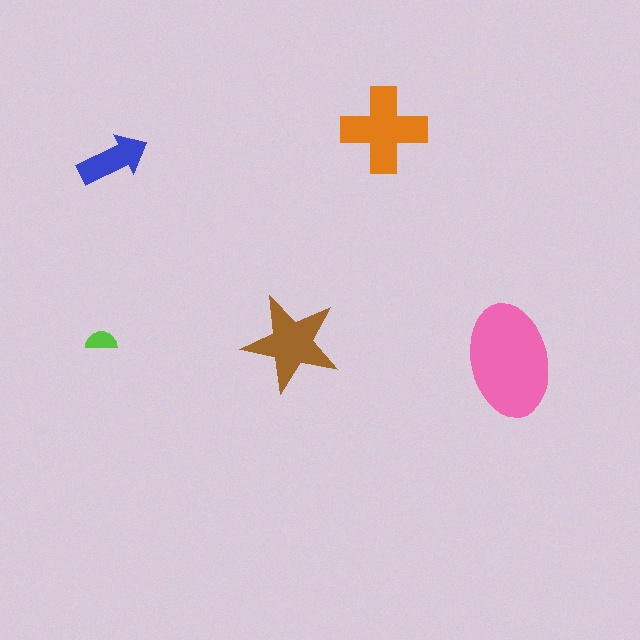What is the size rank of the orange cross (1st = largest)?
2nd.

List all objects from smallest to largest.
The lime semicircle, the blue arrow, the brown star, the orange cross, the pink ellipse.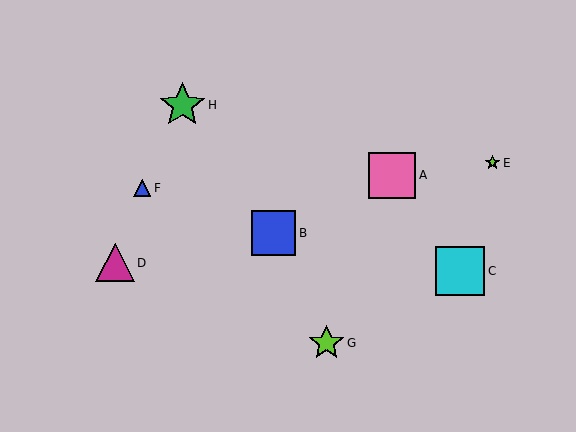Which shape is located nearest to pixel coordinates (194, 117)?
The green star (labeled H) at (182, 105) is nearest to that location.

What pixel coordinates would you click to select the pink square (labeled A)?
Click at (392, 175) to select the pink square A.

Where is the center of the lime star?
The center of the lime star is at (493, 163).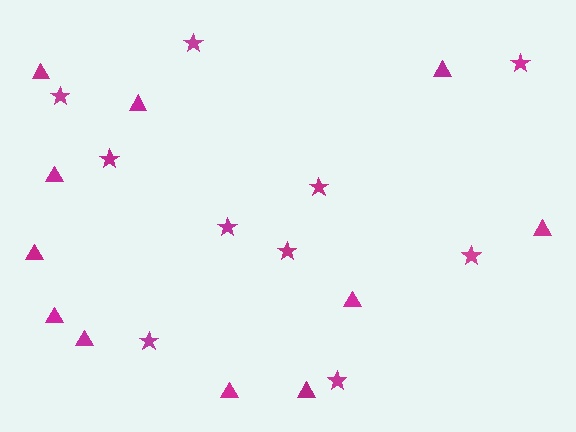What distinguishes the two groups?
There are 2 groups: one group of stars (10) and one group of triangles (11).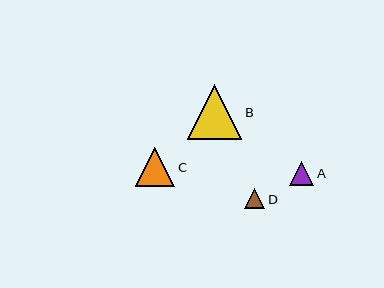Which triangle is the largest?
Triangle B is the largest with a size of approximately 55 pixels.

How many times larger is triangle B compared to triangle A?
Triangle B is approximately 2.2 times the size of triangle A.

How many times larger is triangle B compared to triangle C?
Triangle B is approximately 1.4 times the size of triangle C.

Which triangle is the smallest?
Triangle D is the smallest with a size of approximately 21 pixels.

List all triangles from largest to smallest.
From largest to smallest: B, C, A, D.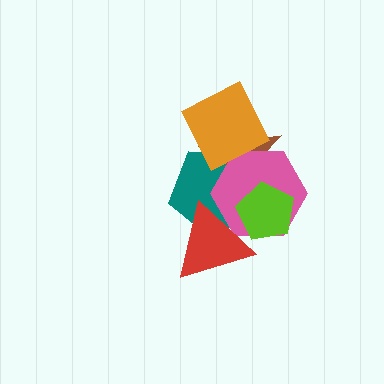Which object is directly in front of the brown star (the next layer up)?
The pink hexagon is directly in front of the brown star.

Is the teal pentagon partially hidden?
Yes, it is partially covered by another shape.